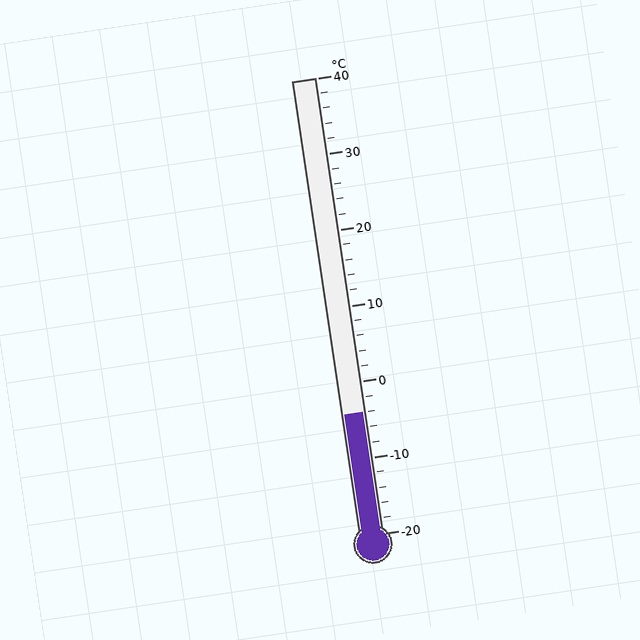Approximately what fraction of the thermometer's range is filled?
The thermometer is filled to approximately 25% of its range.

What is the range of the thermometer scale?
The thermometer scale ranges from -20°C to 40°C.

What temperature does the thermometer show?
The thermometer shows approximately -4°C.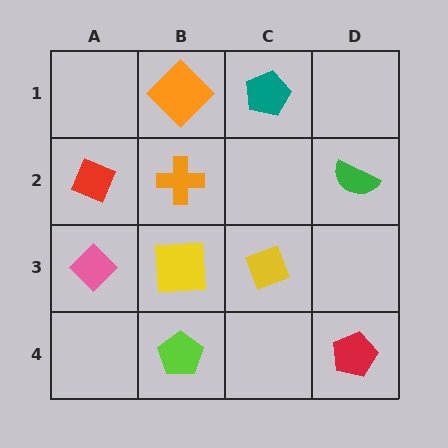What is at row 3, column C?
A yellow diamond.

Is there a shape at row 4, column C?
No, that cell is empty.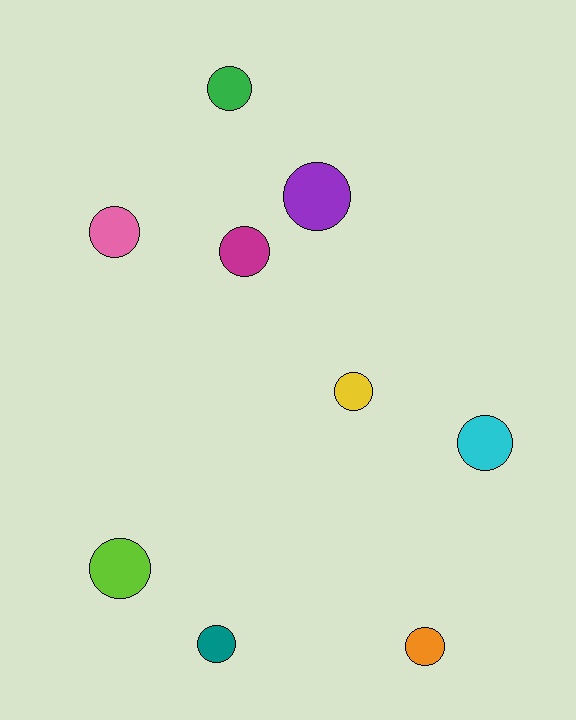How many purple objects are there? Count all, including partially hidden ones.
There is 1 purple object.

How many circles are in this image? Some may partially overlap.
There are 9 circles.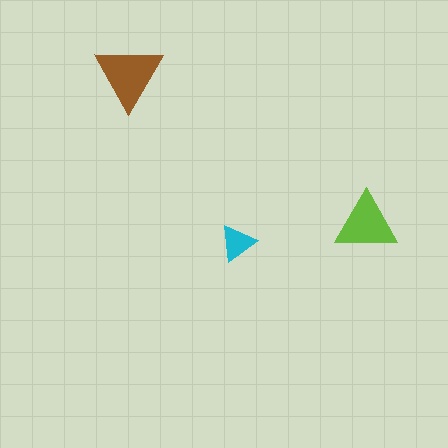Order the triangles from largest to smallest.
the brown one, the lime one, the cyan one.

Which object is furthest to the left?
The brown triangle is leftmost.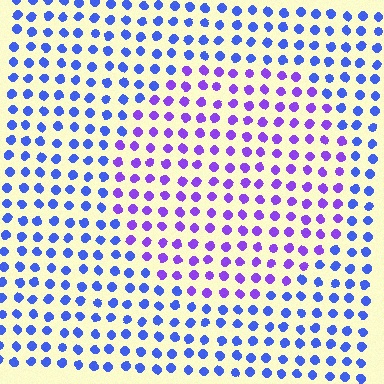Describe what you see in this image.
The image is filled with small blue elements in a uniform arrangement. A circle-shaped region is visible where the elements are tinted to a slightly different hue, forming a subtle color boundary.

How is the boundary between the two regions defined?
The boundary is defined purely by a slight shift in hue (about 39 degrees). Spacing, size, and orientation are identical on both sides.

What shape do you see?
I see a circle.